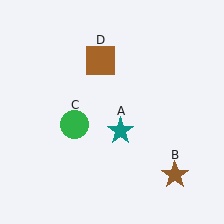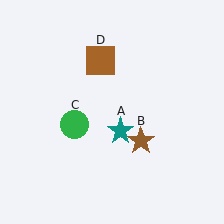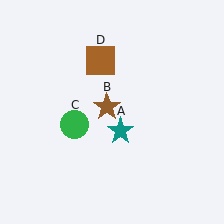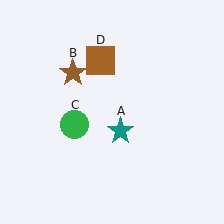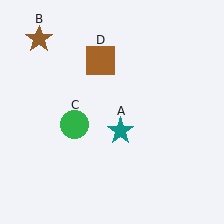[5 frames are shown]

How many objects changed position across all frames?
1 object changed position: brown star (object B).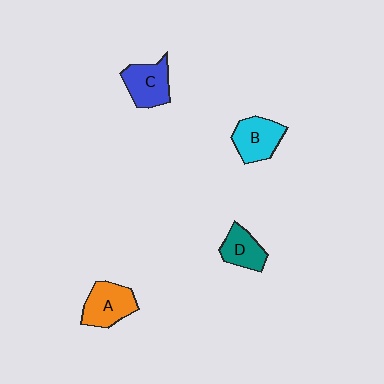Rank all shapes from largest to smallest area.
From largest to smallest: A (orange), C (blue), B (cyan), D (teal).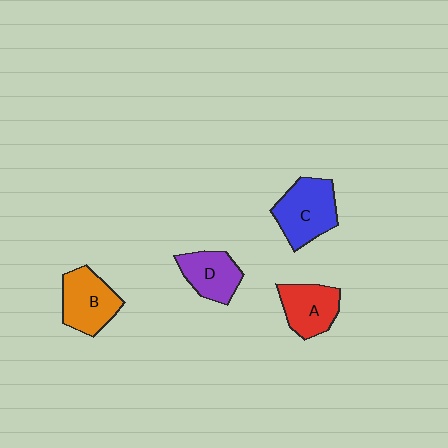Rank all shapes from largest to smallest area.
From largest to smallest: C (blue), B (orange), A (red), D (purple).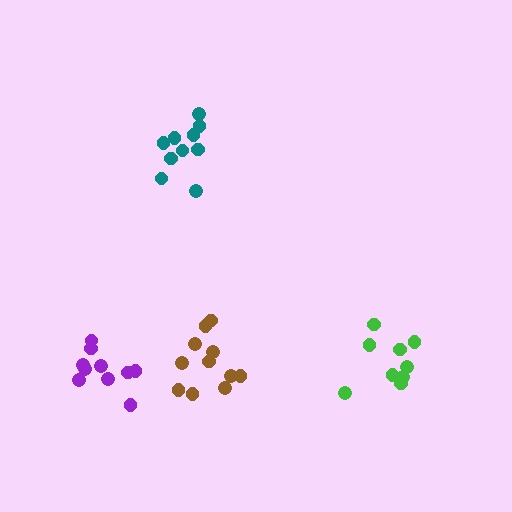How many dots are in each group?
Group 1: 10 dots, Group 2: 9 dots, Group 3: 11 dots, Group 4: 10 dots (40 total).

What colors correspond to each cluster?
The clusters are colored: teal, green, brown, purple.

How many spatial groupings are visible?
There are 4 spatial groupings.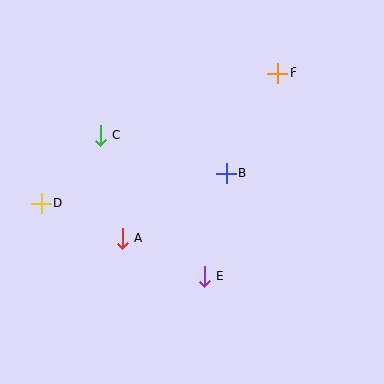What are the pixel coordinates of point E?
Point E is at (205, 276).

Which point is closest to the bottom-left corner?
Point D is closest to the bottom-left corner.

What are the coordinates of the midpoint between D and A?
The midpoint between D and A is at (82, 221).